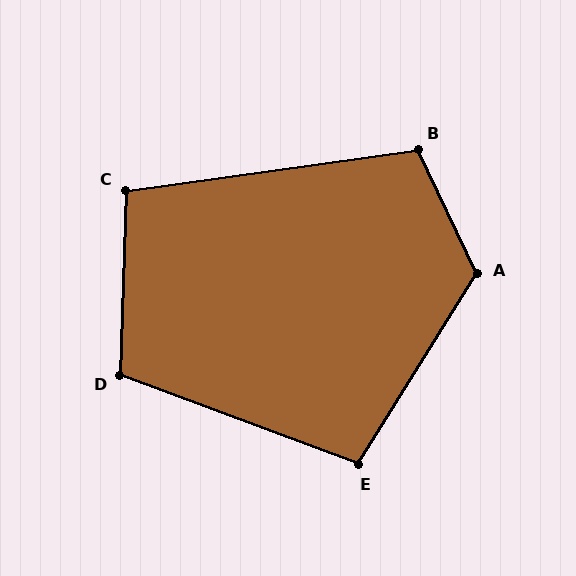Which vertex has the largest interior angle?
A, at approximately 122 degrees.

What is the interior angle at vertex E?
Approximately 101 degrees (obtuse).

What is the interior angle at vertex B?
Approximately 108 degrees (obtuse).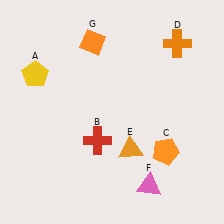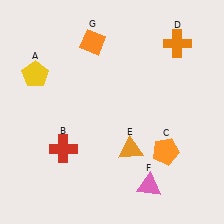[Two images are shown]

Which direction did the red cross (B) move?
The red cross (B) moved left.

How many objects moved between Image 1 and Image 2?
1 object moved between the two images.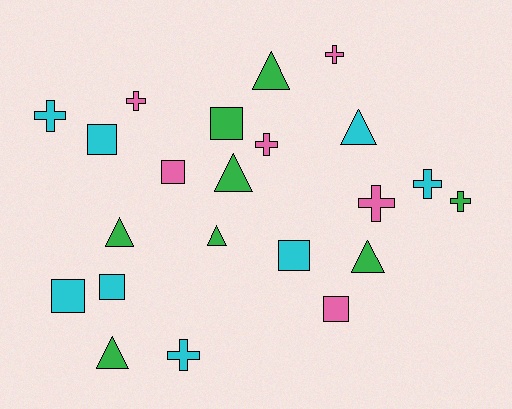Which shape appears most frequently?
Cross, with 8 objects.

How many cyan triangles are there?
There is 1 cyan triangle.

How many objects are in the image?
There are 22 objects.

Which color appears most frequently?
Cyan, with 8 objects.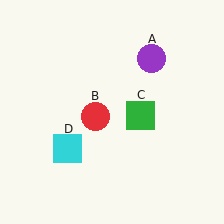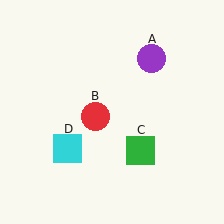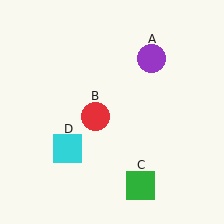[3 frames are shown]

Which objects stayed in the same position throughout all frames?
Purple circle (object A) and red circle (object B) and cyan square (object D) remained stationary.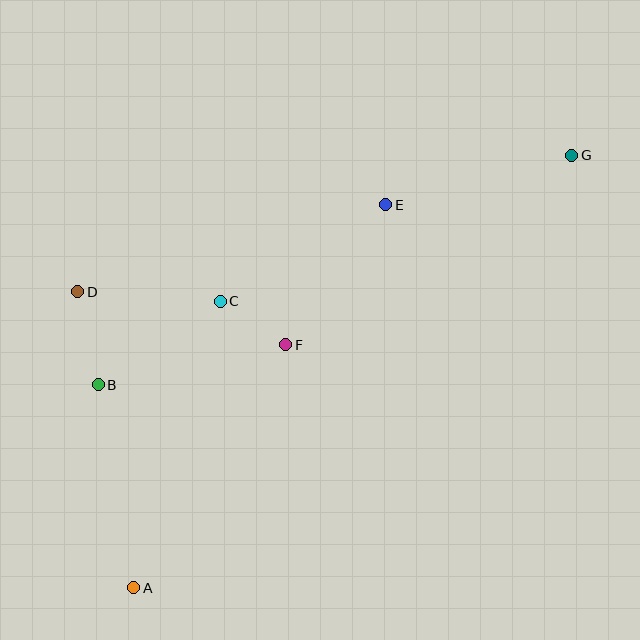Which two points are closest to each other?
Points C and F are closest to each other.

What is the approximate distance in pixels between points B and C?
The distance between B and C is approximately 148 pixels.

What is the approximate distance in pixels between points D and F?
The distance between D and F is approximately 215 pixels.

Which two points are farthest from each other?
Points A and G are farthest from each other.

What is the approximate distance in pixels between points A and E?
The distance between A and E is approximately 459 pixels.